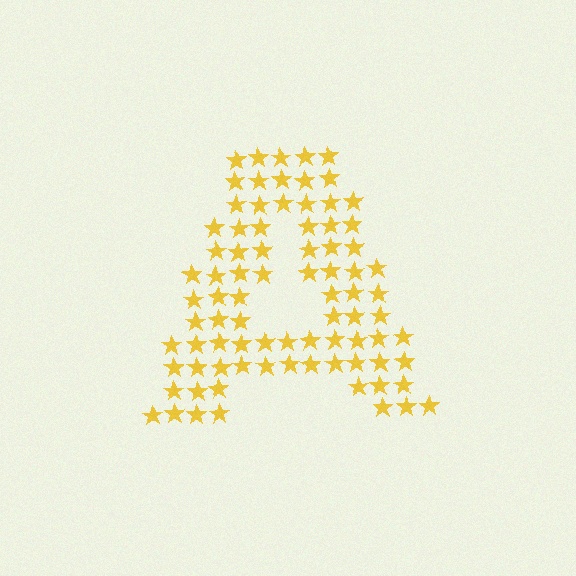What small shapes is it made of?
It is made of small stars.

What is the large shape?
The large shape is the letter A.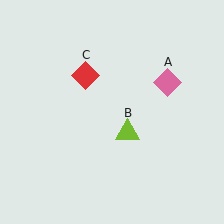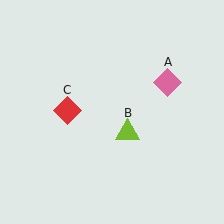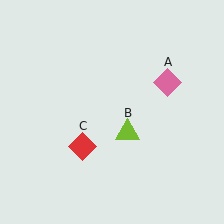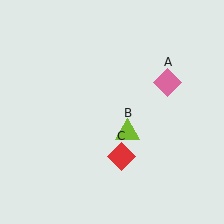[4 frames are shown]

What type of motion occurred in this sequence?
The red diamond (object C) rotated counterclockwise around the center of the scene.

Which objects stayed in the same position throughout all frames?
Pink diamond (object A) and lime triangle (object B) remained stationary.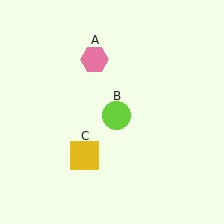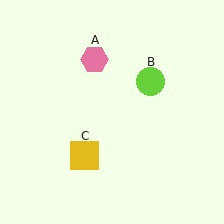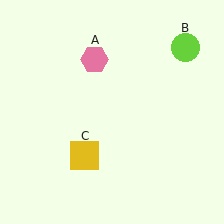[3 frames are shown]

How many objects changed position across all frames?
1 object changed position: lime circle (object B).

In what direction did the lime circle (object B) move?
The lime circle (object B) moved up and to the right.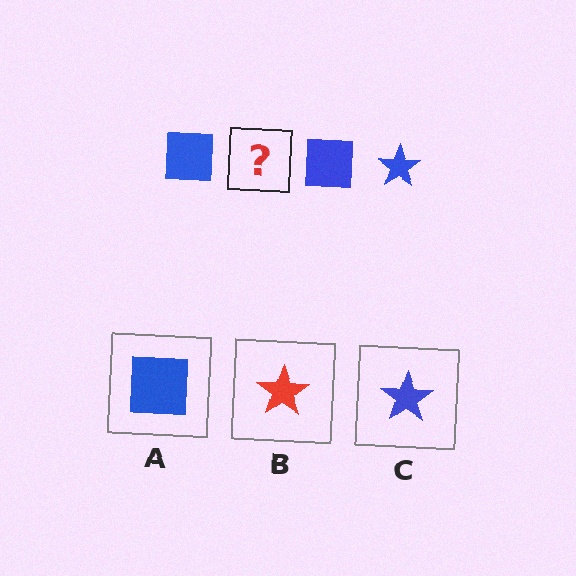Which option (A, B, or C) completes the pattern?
C.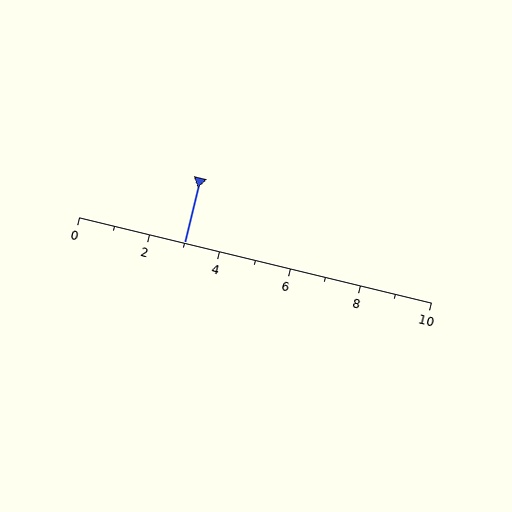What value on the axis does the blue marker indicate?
The marker indicates approximately 3.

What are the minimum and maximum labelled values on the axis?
The axis runs from 0 to 10.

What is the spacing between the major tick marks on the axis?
The major ticks are spaced 2 apart.